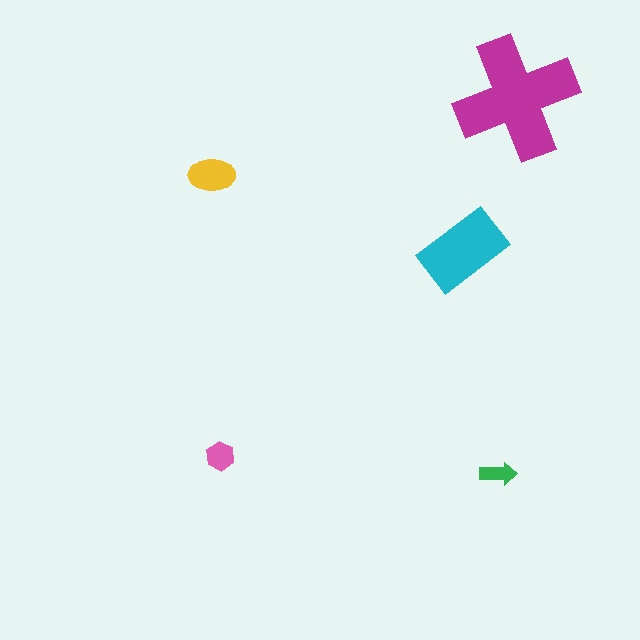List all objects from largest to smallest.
The magenta cross, the cyan rectangle, the yellow ellipse, the pink hexagon, the green arrow.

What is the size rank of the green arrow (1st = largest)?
5th.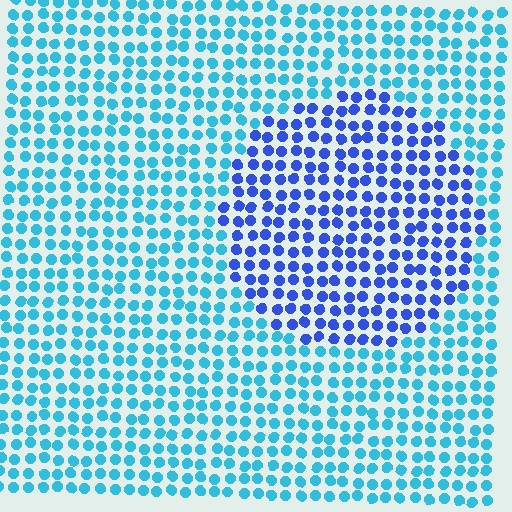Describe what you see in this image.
The image is filled with small cyan elements in a uniform arrangement. A circle-shaped region is visible where the elements are tinted to a slightly different hue, forming a subtle color boundary.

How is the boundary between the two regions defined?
The boundary is defined purely by a slight shift in hue (about 39 degrees). Spacing, size, and orientation are identical on both sides.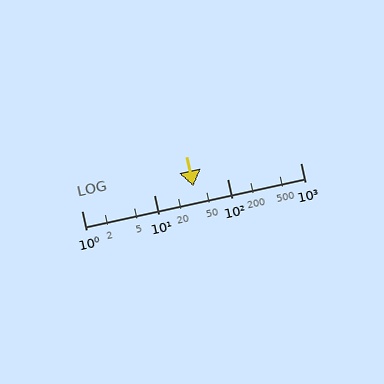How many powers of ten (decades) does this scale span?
The scale spans 3 decades, from 1 to 1000.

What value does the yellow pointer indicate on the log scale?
The pointer indicates approximately 34.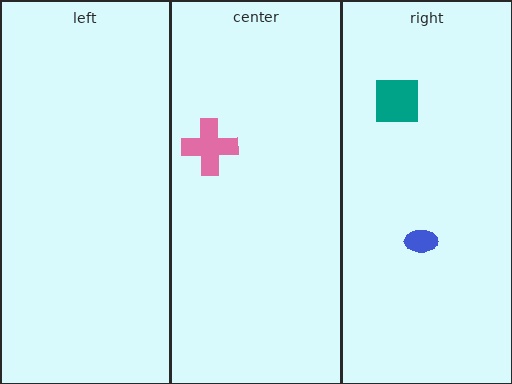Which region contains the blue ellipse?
The right region.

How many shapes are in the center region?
1.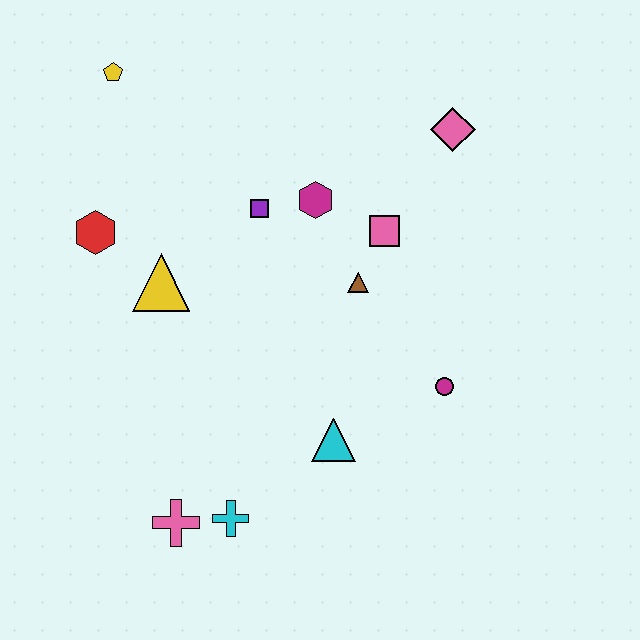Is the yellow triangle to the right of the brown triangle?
No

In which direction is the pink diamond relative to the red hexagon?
The pink diamond is to the right of the red hexagon.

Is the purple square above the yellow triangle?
Yes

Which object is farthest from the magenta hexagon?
The pink cross is farthest from the magenta hexagon.